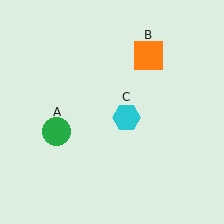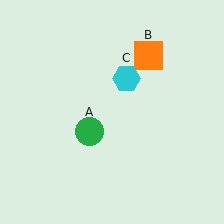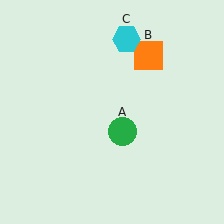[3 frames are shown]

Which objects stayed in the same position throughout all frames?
Orange square (object B) remained stationary.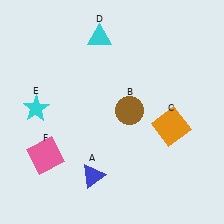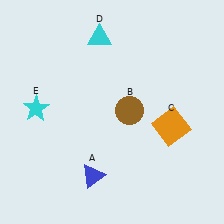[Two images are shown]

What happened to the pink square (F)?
The pink square (F) was removed in Image 2. It was in the bottom-left area of Image 1.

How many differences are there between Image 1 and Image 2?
There is 1 difference between the two images.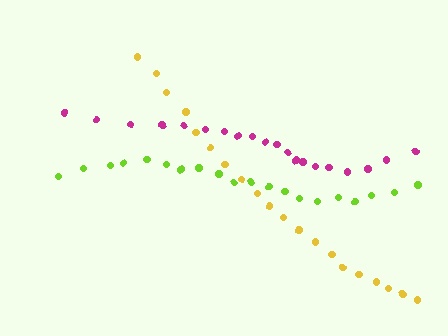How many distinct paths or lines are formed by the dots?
There are 3 distinct paths.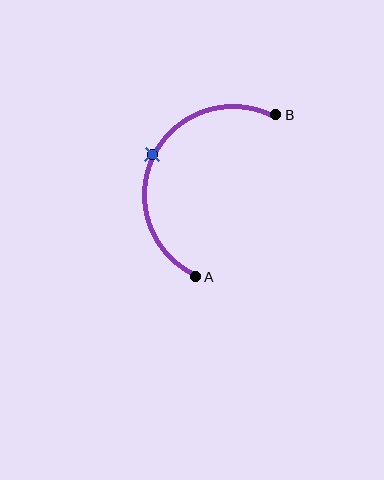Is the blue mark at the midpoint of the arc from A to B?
Yes. The blue mark lies on the arc at equal arc-length from both A and B — it is the arc midpoint.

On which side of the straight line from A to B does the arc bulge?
The arc bulges to the left of the straight line connecting A and B.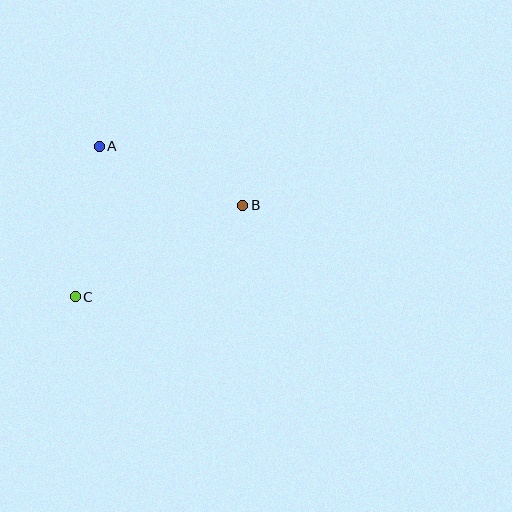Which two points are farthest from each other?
Points B and C are farthest from each other.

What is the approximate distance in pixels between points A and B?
The distance between A and B is approximately 155 pixels.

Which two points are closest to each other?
Points A and C are closest to each other.